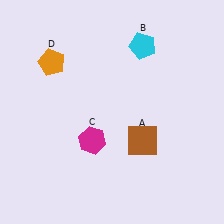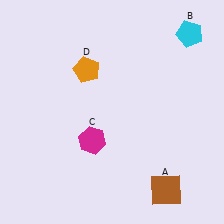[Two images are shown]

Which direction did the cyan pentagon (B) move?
The cyan pentagon (B) moved right.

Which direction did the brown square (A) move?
The brown square (A) moved down.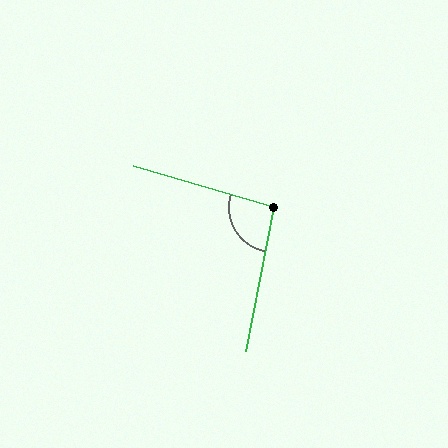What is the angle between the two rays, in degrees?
Approximately 95 degrees.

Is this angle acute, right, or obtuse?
It is obtuse.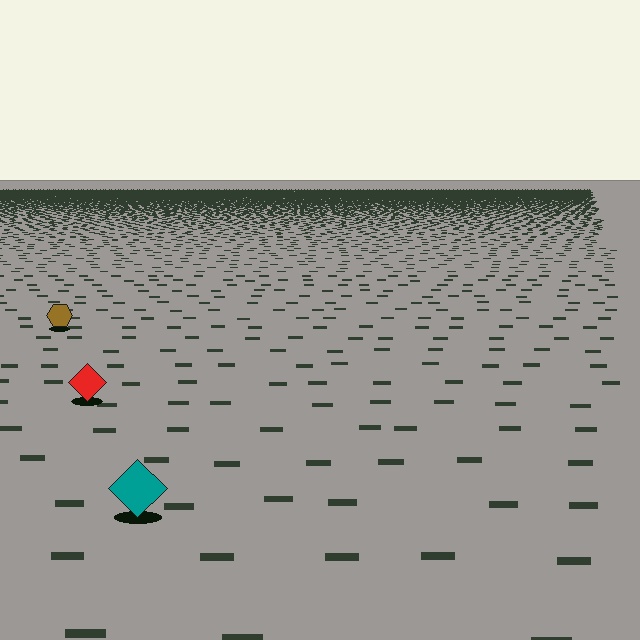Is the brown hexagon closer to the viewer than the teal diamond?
No. The teal diamond is closer — you can tell from the texture gradient: the ground texture is coarser near it.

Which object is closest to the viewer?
The teal diamond is closest. The texture marks near it are larger and more spread out.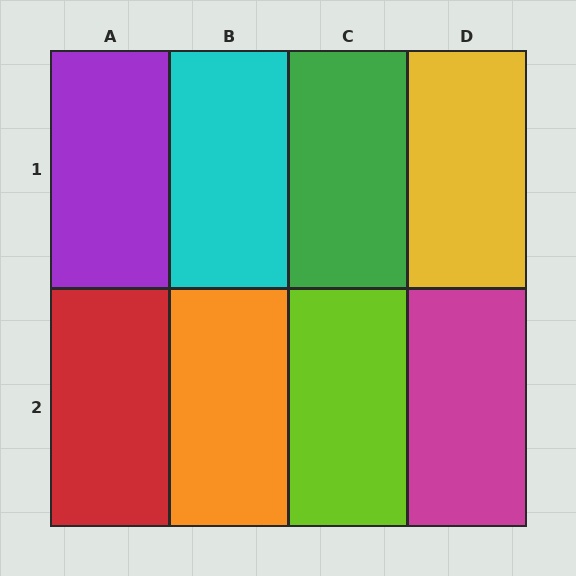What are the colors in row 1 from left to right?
Purple, cyan, green, yellow.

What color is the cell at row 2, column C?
Lime.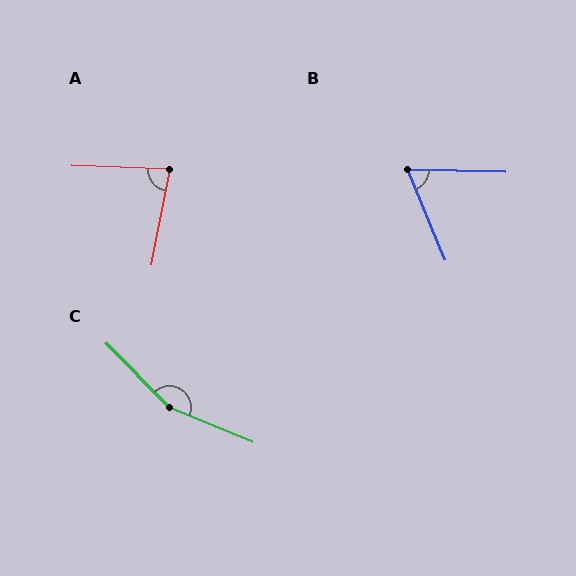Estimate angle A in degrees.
Approximately 81 degrees.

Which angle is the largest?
C, at approximately 157 degrees.